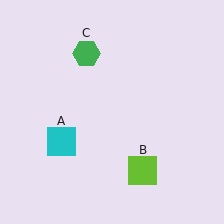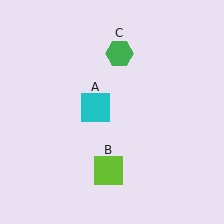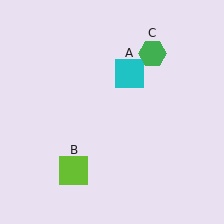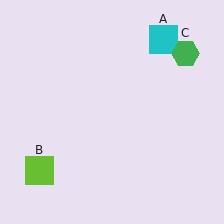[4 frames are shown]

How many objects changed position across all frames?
3 objects changed position: cyan square (object A), lime square (object B), green hexagon (object C).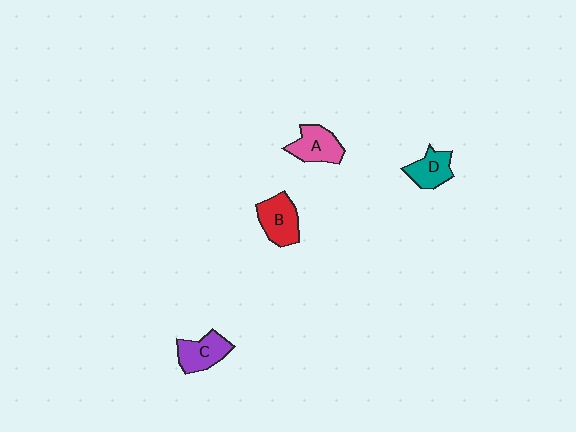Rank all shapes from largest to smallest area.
From largest to smallest: B (red), A (pink), C (purple), D (teal).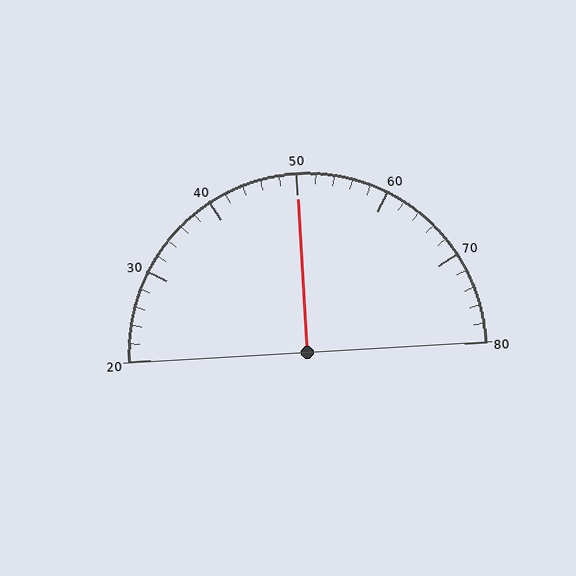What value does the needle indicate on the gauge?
The needle indicates approximately 50.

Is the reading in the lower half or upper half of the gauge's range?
The reading is in the upper half of the range (20 to 80).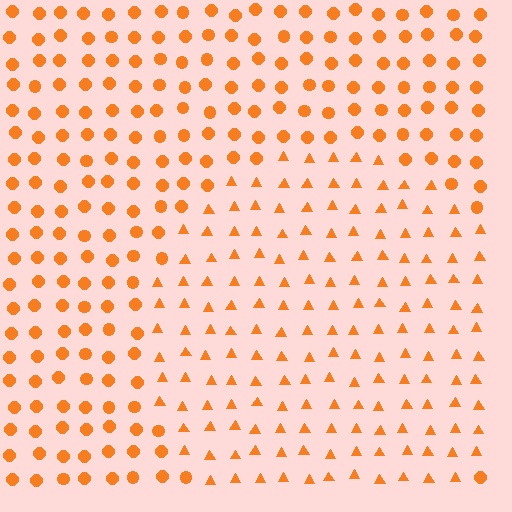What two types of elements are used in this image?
The image uses triangles inside the circle region and circles outside it.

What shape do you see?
I see a circle.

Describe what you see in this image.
The image is filled with small orange elements arranged in a uniform grid. A circle-shaped region contains triangles, while the surrounding area contains circles. The boundary is defined purely by the change in element shape.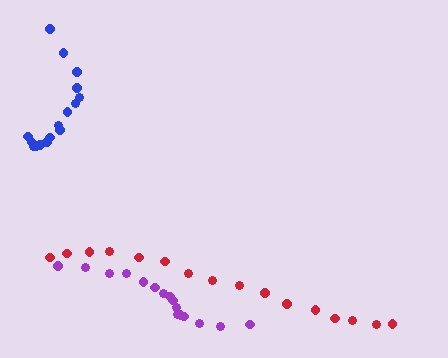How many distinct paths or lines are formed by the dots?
There are 3 distinct paths.